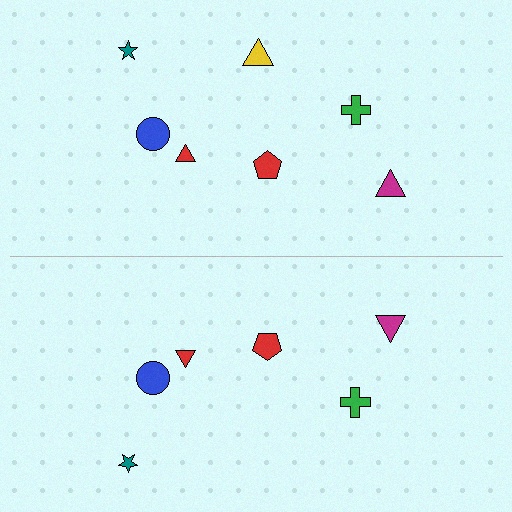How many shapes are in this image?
There are 13 shapes in this image.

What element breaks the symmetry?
A yellow triangle is missing from the bottom side.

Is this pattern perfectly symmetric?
No, the pattern is not perfectly symmetric. A yellow triangle is missing from the bottom side.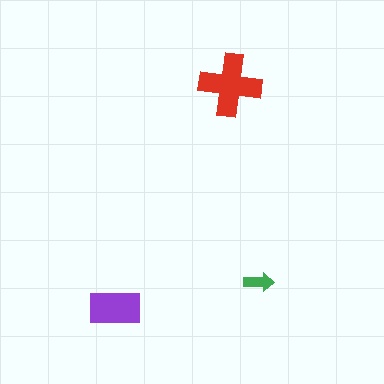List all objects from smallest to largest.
The green arrow, the purple rectangle, the red cross.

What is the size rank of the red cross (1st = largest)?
1st.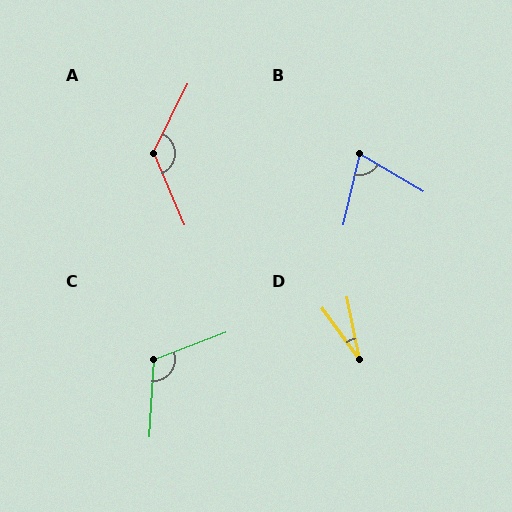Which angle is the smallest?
D, at approximately 25 degrees.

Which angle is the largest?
A, at approximately 130 degrees.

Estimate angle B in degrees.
Approximately 72 degrees.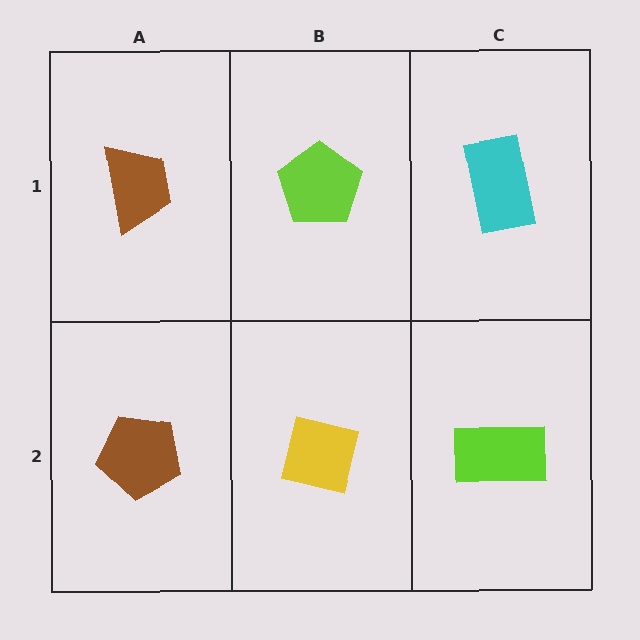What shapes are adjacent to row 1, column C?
A lime rectangle (row 2, column C), a lime pentagon (row 1, column B).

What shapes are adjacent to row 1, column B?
A yellow square (row 2, column B), a brown trapezoid (row 1, column A), a cyan rectangle (row 1, column C).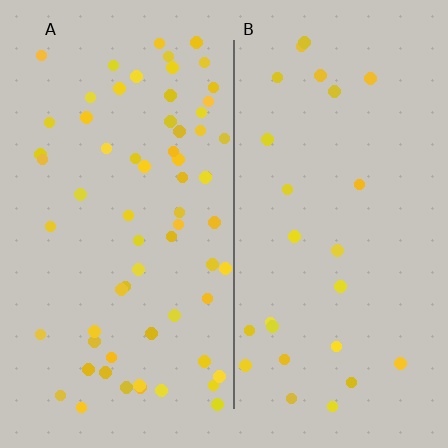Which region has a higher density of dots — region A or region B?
A (the left).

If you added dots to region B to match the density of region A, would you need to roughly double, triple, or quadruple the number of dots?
Approximately triple.